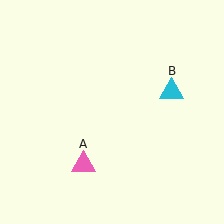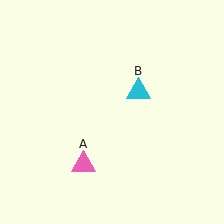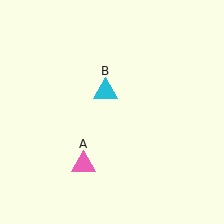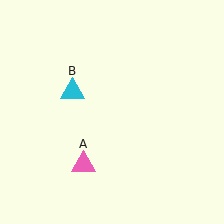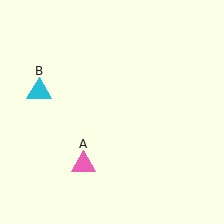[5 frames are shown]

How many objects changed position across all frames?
1 object changed position: cyan triangle (object B).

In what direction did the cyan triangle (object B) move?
The cyan triangle (object B) moved left.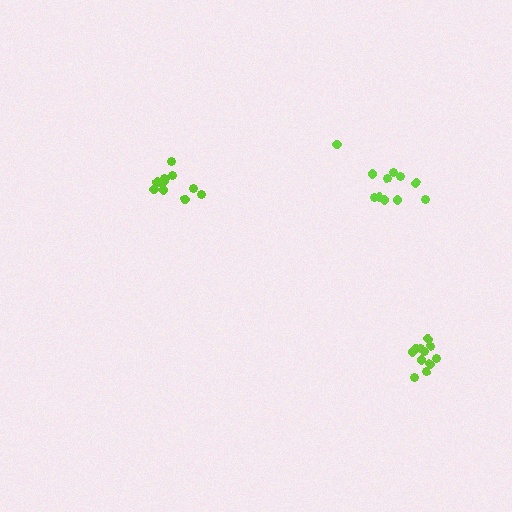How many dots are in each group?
Group 1: 11 dots, Group 2: 11 dots, Group 3: 11 dots (33 total).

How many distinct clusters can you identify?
There are 3 distinct clusters.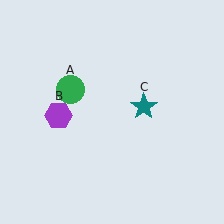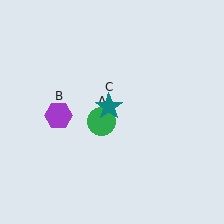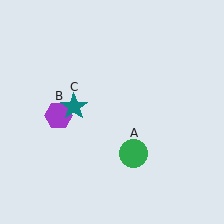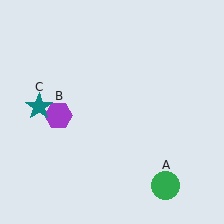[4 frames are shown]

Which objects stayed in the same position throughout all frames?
Purple hexagon (object B) remained stationary.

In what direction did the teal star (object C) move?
The teal star (object C) moved left.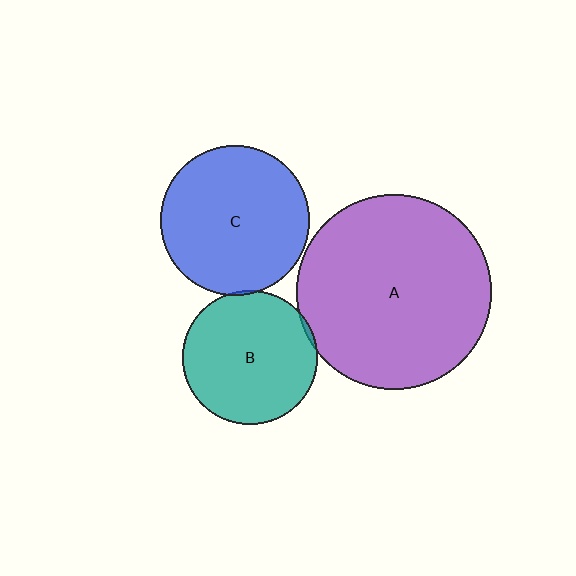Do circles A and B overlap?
Yes.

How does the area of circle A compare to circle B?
Approximately 2.1 times.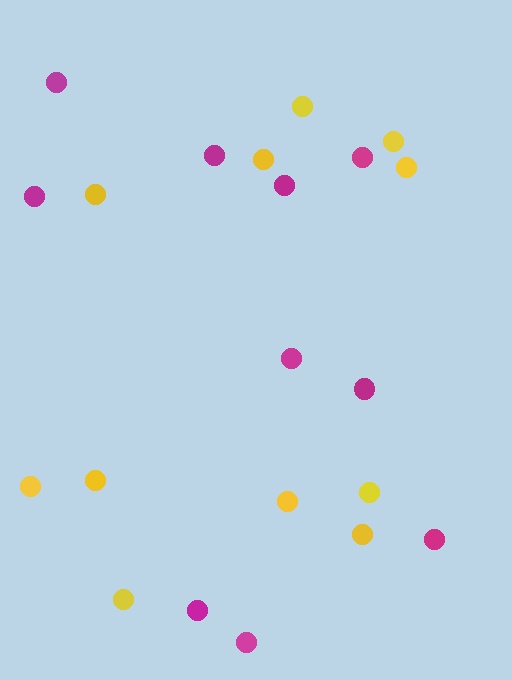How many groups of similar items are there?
There are 2 groups: one group of yellow circles (11) and one group of magenta circles (10).